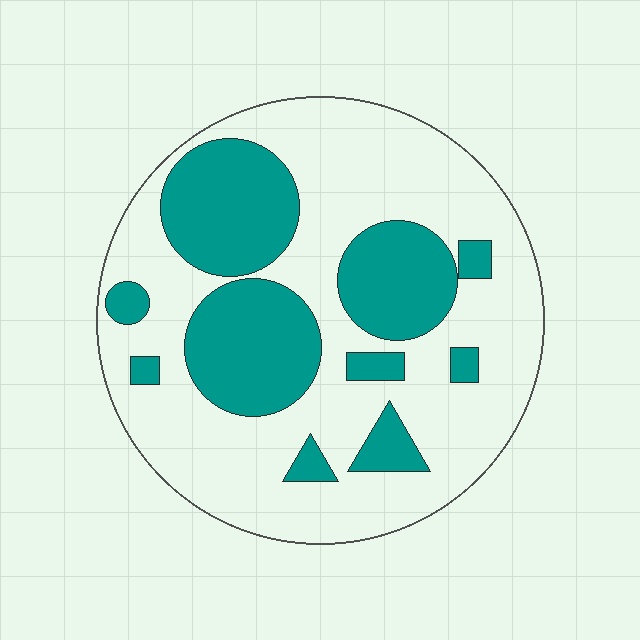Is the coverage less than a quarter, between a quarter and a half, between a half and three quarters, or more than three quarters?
Between a quarter and a half.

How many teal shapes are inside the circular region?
10.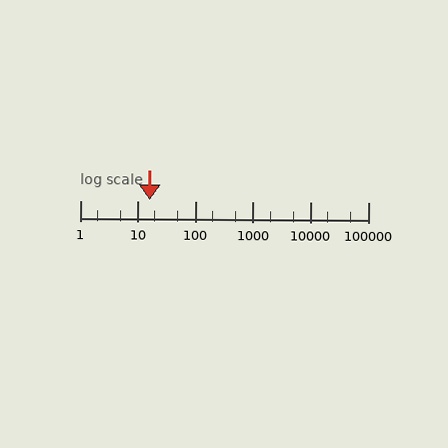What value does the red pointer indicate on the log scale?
The pointer indicates approximately 16.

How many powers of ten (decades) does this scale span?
The scale spans 5 decades, from 1 to 100000.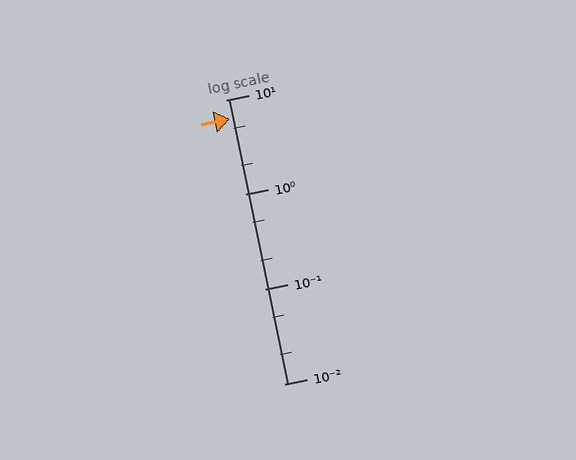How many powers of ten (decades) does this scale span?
The scale spans 3 decades, from 0.01 to 10.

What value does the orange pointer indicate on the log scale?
The pointer indicates approximately 6.3.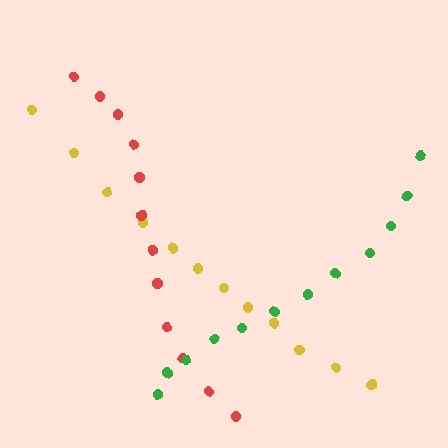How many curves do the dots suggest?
There are 3 distinct paths.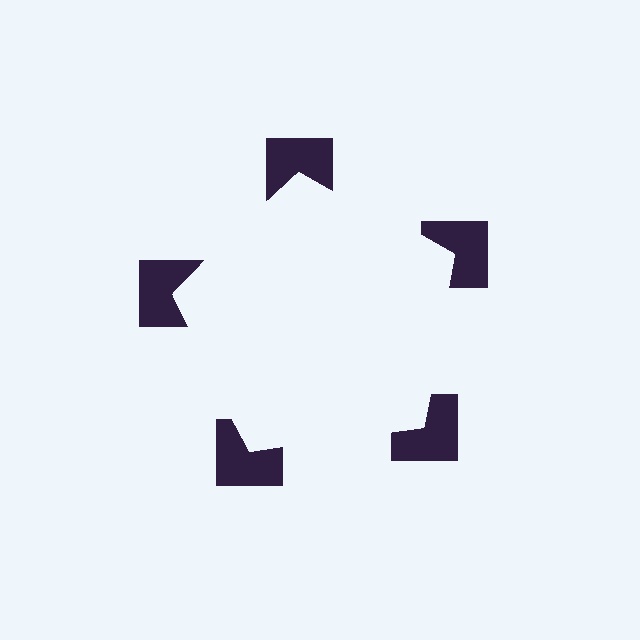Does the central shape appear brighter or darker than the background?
It typically appears slightly brighter than the background, even though no actual brightness change is drawn.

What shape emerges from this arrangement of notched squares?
An illusory pentagon — its edges are inferred from the aligned wedge cuts in the notched squares, not physically drawn.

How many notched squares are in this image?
There are 5 — one at each vertex of the illusory pentagon.